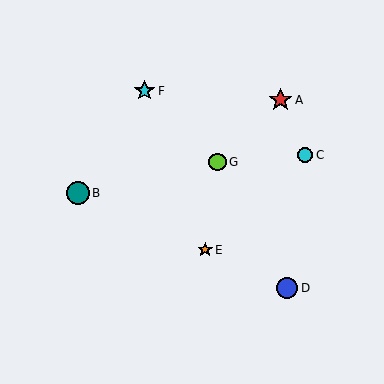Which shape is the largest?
The red star (labeled A) is the largest.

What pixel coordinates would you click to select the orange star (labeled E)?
Click at (205, 250) to select the orange star E.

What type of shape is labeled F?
Shape F is a cyan star.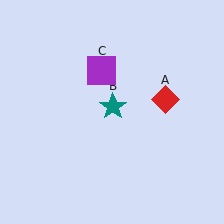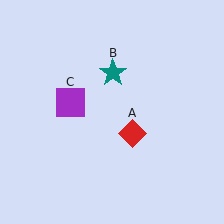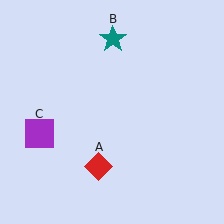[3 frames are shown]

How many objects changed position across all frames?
3 objects changed position: red diamond (object A), teal star (object B), purple square (object C).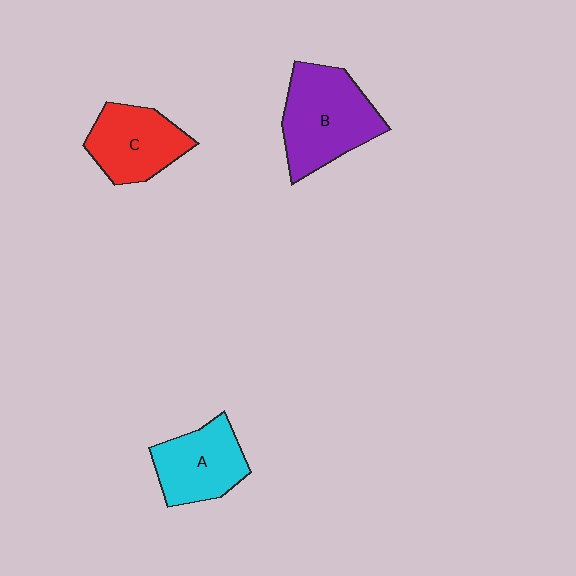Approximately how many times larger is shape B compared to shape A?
Approximately 1.4 times.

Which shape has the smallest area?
Shape A (cyan).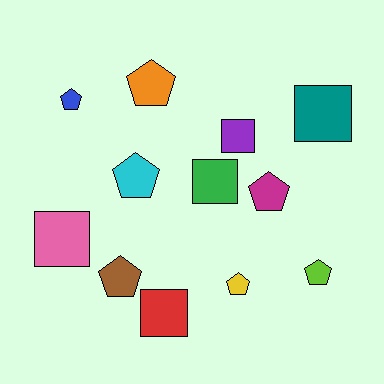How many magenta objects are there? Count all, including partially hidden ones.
There is 1 magenta object.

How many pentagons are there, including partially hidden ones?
There are 7 pentagons.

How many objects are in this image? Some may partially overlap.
There are 12 objects.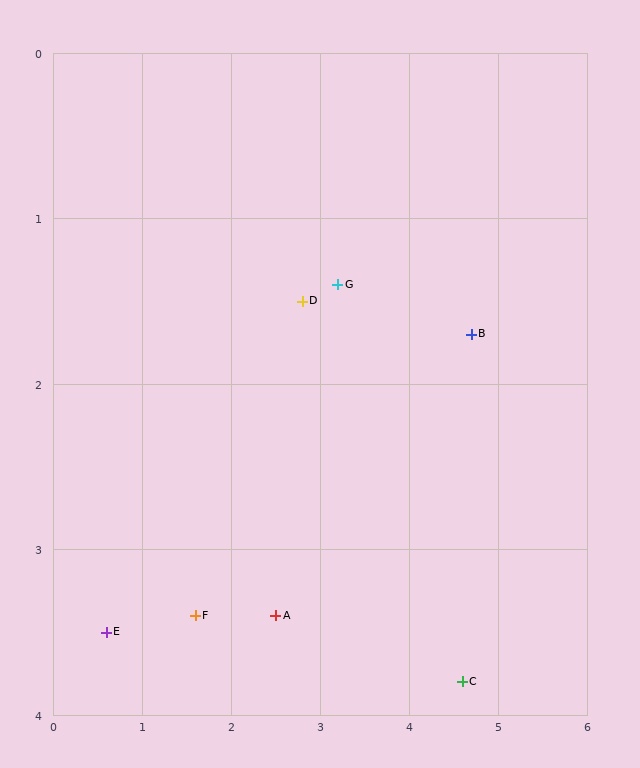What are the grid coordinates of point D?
Point D is at approximately (2.8, 1.5).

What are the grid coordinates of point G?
Point G is at approximately (3.2, 1.4).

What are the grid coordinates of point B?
Point B is at approximately (4.7, 1.7).